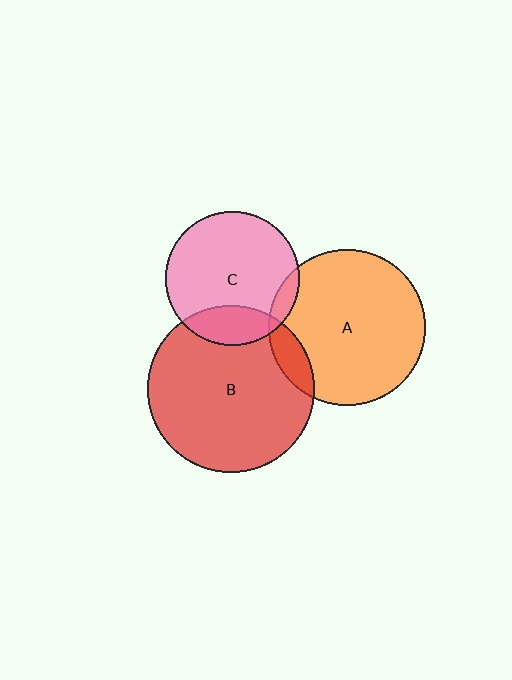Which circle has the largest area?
Circle B (red).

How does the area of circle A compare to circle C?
Approximately 1.4 times.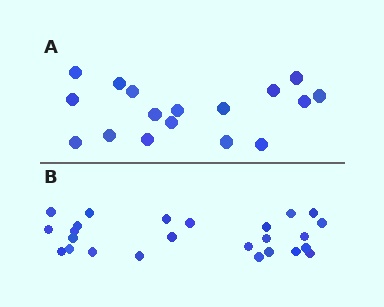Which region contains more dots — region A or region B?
Region B (the bottom region) has more dots.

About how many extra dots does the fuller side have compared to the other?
Region B has roughly 8 or so more dots than region A.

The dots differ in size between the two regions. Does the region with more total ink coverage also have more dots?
No. Region A has more total ink coverage because its dots are larger, but region B actually contains more individual dots. Total area can be misleading — the number of items is what matters here.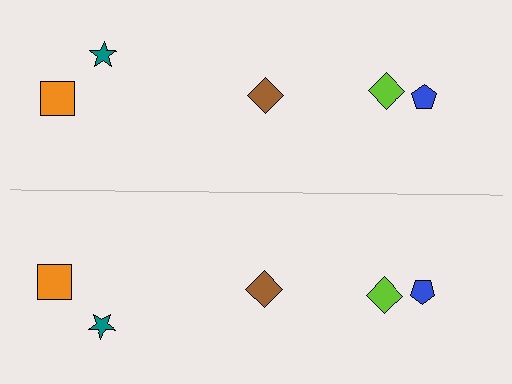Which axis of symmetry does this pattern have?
The pattern has a horizontal axis of symmetry running through the center of the image.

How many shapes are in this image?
There are 10 shapes in this image.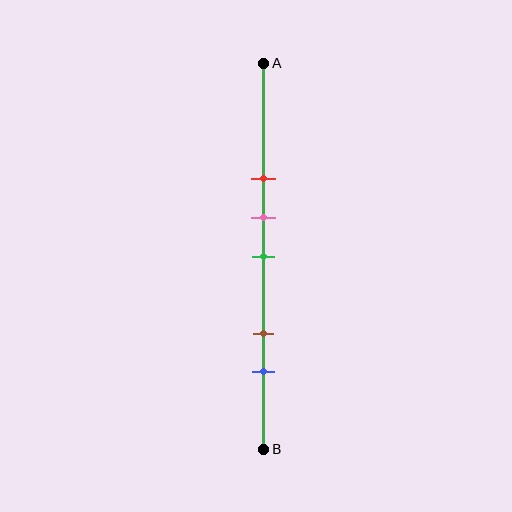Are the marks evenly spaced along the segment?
No, the marks are not evenly spaced.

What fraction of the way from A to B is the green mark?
The green mark is approximately 50% (0.5) of the way from A to B.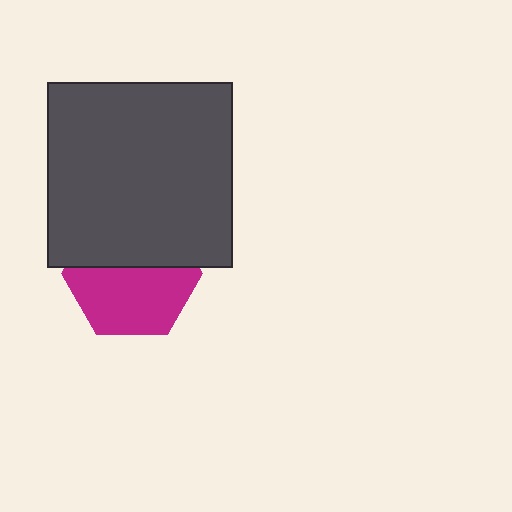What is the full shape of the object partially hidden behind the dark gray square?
The partially hidden object is a magenta hexagon.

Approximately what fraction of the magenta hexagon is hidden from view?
Roughly 44% of the magenta hexagon is hidden behind the dark gray square.